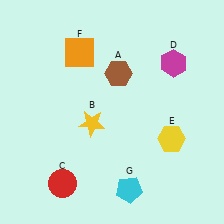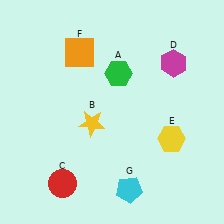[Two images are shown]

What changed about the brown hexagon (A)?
In Image 1, A is brown. In Image 2, it changed to green.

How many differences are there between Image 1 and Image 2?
There is 1 difference between the two images.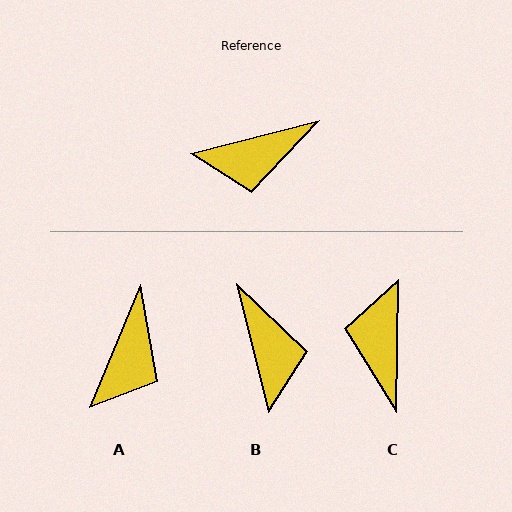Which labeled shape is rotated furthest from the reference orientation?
C, about 105 degrees away.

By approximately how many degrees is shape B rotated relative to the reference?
Approximately 89 degrees counter-clockwise.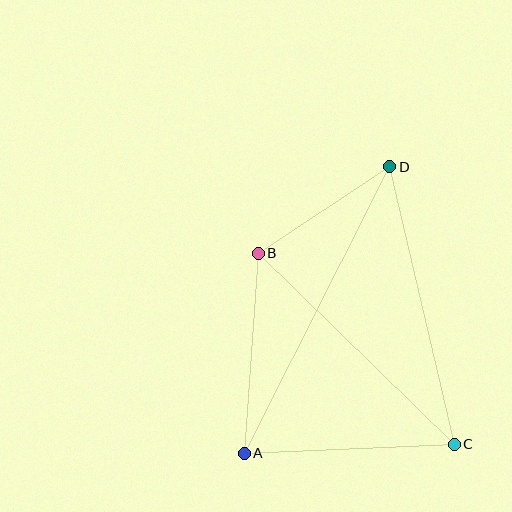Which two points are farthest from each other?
Points A and D are farthest from each other.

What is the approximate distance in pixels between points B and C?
The distance between B and C is approximately 273 pixels.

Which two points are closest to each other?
Points B and D are closest to each other.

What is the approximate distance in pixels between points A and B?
The distance between A and B is approximately 201 pixels.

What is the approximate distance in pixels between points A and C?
The distance between A and C is approximately 211 pixels.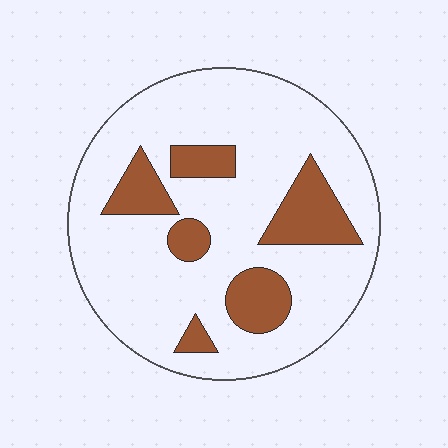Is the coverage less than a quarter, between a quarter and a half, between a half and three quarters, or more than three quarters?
Less than a quarter.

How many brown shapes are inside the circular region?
6.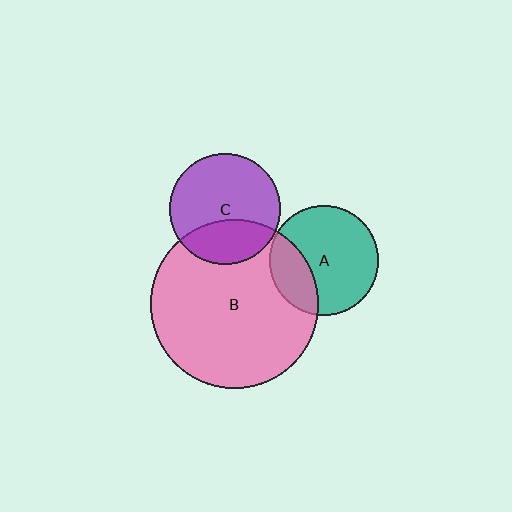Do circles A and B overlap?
Yes.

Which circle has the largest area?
Circle B (pink).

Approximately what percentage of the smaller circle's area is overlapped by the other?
Approximately 25%.